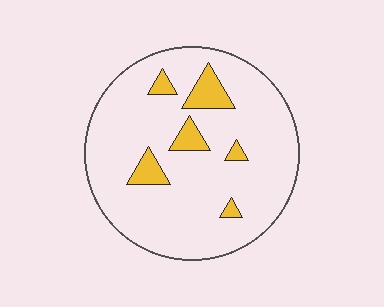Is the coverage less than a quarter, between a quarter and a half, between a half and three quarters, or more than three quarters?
Less than a quarter.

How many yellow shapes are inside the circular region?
6.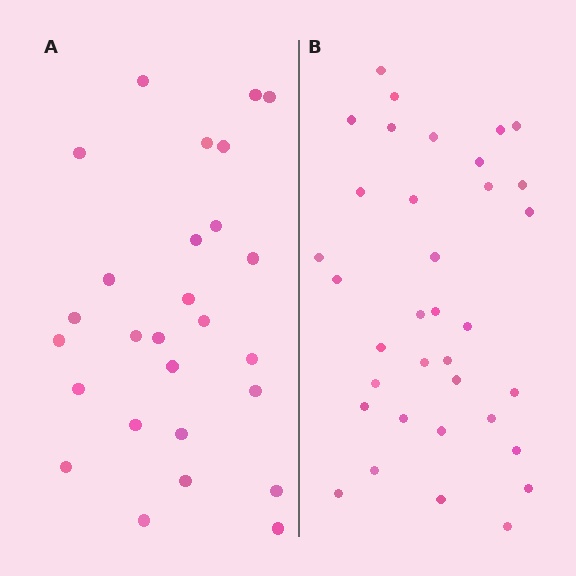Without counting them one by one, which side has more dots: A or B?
Region B (the right region) has more dots.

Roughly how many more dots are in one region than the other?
Region B has roughly 8 or so more dots than region A.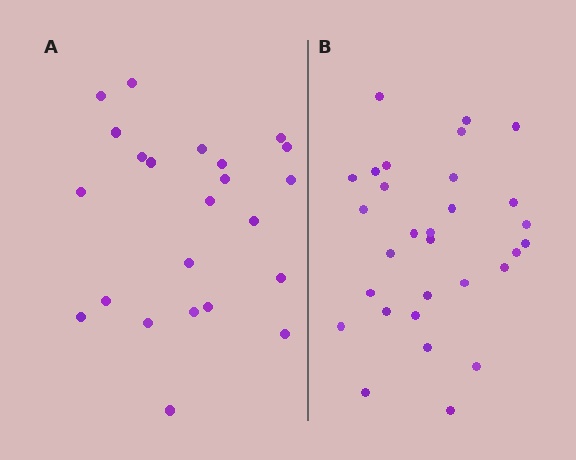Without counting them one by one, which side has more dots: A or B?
Region B (the right region) has more dots.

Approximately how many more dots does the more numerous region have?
Region B has roughly 8 or so more dots than region A.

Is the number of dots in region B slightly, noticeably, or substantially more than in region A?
Region B has noticeably more, but not dramatically so. The ratio is roughly 1.3 to 1.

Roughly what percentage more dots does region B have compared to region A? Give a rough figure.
About 30% more.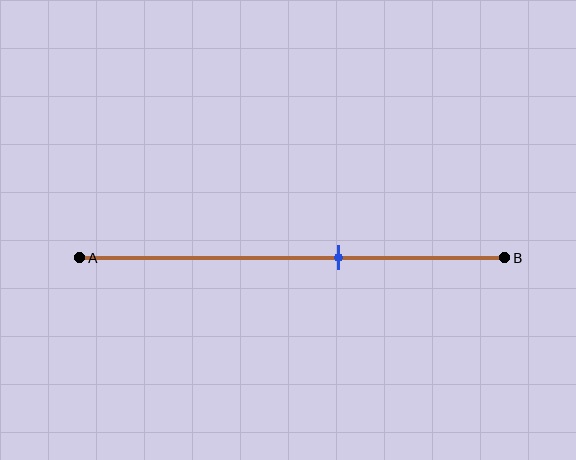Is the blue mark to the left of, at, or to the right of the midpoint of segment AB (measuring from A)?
The blue mark is to the right of the midpoint of segment AB.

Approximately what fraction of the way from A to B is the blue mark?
The blue mark is approximately 60% of the way from A to B.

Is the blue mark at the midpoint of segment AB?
No, the mark is at about 60% from A, not at the 50% midpoint.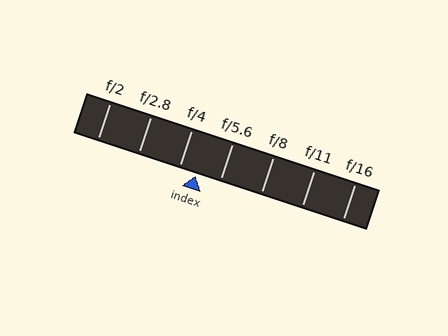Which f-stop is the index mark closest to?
The index mark is closest to f/4.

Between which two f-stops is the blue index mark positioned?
The index mark is between f/4 and f/5.6.